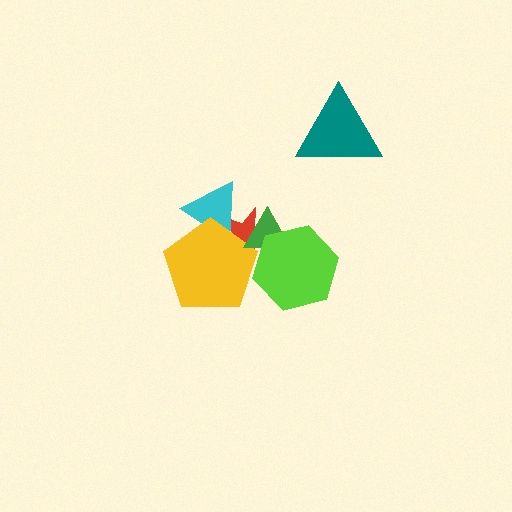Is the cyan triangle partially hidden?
Yes, it is partially covered by another shape.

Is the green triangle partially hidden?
Yes, it is partially covered by another shape.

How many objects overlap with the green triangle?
3 objects overlap with the green triangle.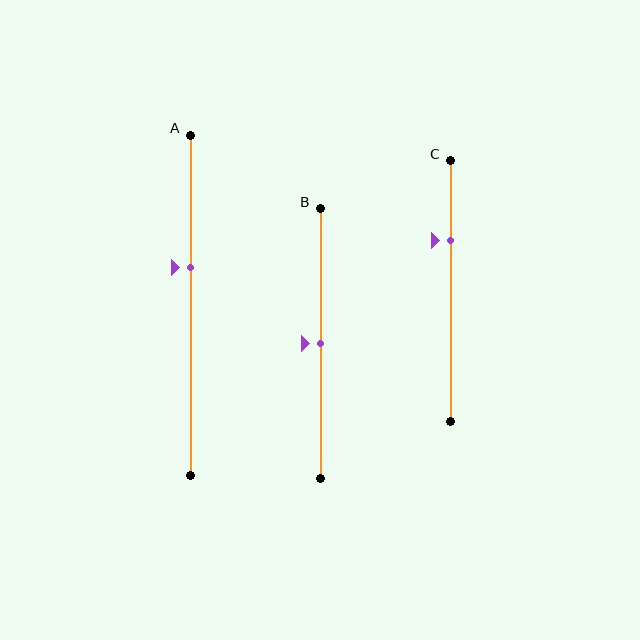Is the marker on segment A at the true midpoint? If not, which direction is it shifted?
No, the marker on segment A is shifted upward by about 11% of the segment length.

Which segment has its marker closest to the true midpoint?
Segment B has its marker closest to the true midpoint.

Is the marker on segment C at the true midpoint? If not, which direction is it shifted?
No, the marker on segment C is shifted upward by about 19% of the segment length.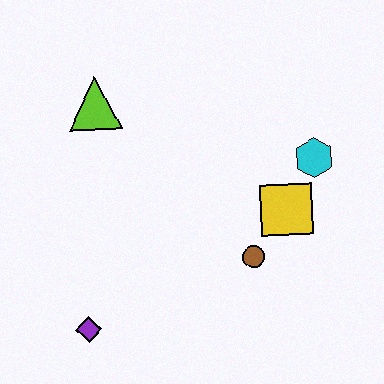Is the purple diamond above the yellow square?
No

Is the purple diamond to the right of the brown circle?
No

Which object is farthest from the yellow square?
The purple diamond is farthest from the yellow square.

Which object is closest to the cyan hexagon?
The yellow square is closest to the cyan hexagon.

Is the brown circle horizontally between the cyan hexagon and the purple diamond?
Yes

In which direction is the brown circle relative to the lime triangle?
The brown circle is below the lime triangle.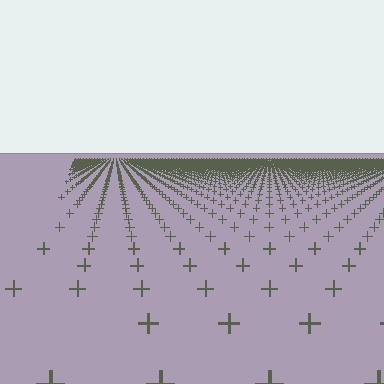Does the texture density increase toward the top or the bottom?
Density increases toward the top.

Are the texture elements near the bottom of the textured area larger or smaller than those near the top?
Larger. Near the bottom, elements are closer to the viewer and appear at a bigger on-screen size.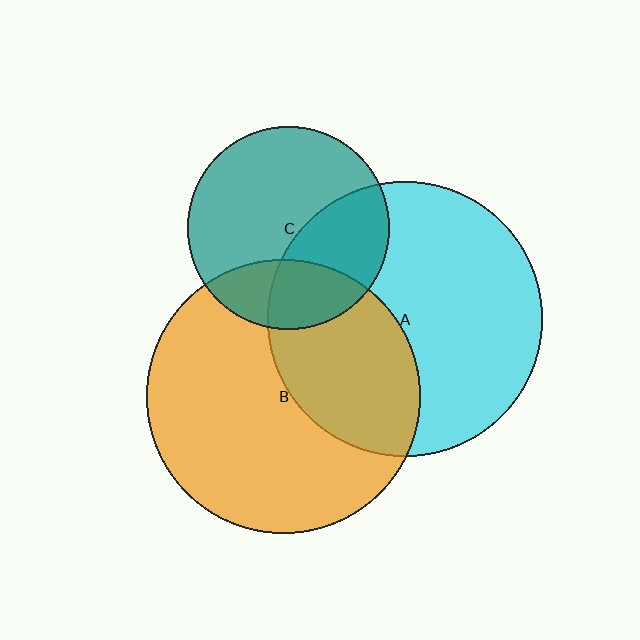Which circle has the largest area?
Circle A (cyan).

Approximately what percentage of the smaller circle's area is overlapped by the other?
Approximately 25%.